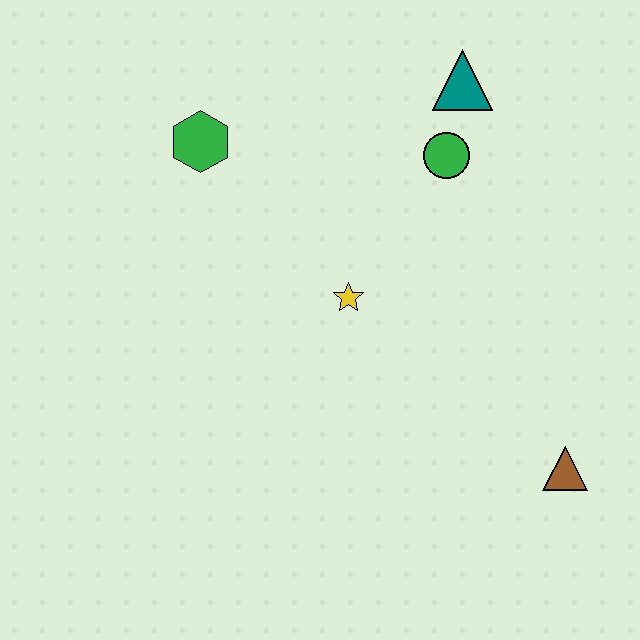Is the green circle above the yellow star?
Yes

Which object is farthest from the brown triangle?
The green hexagon is farthest from the brown triangle.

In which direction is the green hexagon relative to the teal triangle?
The green hexagon is to the left of the teal triangle.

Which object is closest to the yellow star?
The green circle is closest to the yellow star.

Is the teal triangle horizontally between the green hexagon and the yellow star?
No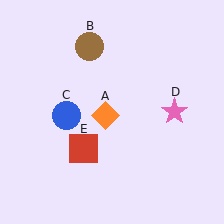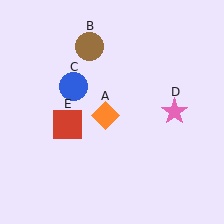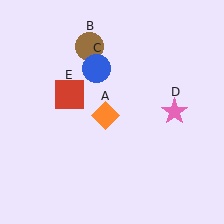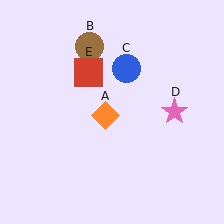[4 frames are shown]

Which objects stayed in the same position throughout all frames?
Orange diamond (object A) and brown circle (object B) and pink star (object D) remained stationary.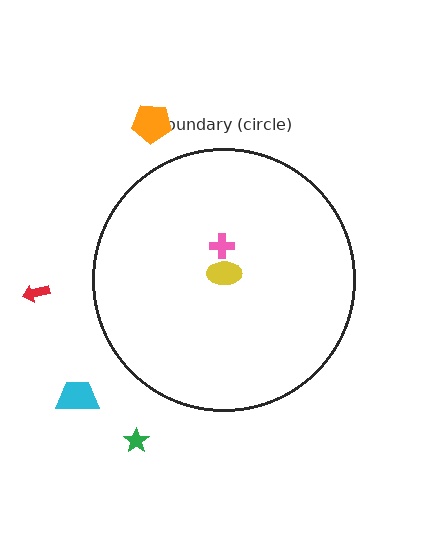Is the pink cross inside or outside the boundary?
Inside.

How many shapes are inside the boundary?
2 inside, 4 outside.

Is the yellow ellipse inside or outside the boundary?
Inside.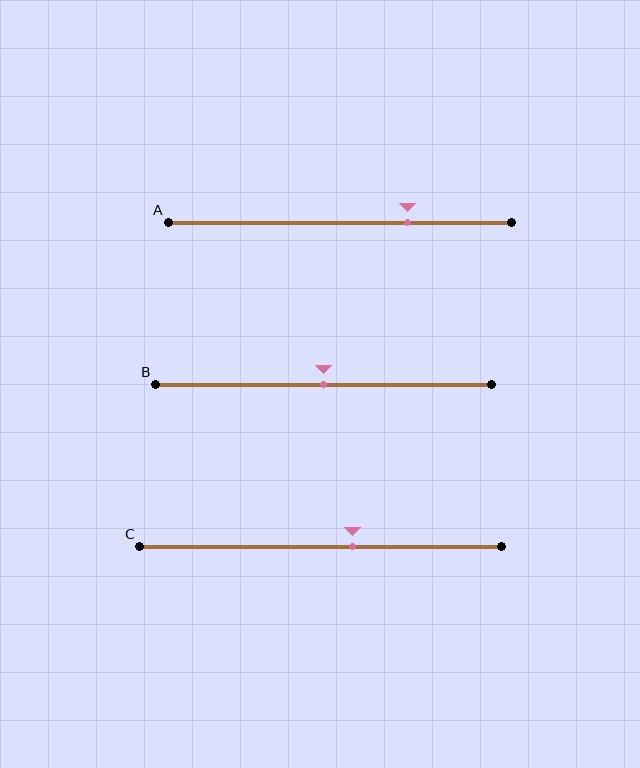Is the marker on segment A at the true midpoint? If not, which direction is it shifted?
No, the marker on segment A is shifted to the right by about 20% of the segment length.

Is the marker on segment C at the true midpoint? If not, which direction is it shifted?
No, the marker on segment C is shifted to the right by about 9% of the segment length.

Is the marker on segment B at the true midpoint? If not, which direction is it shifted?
Yes, the marker on segment B is at the true midpoint.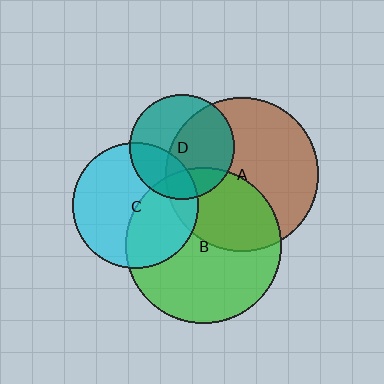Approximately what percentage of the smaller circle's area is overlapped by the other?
Approximately 55%.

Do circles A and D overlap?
Yes.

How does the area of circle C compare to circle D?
Approximately 1.4 times.